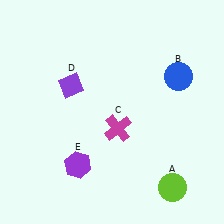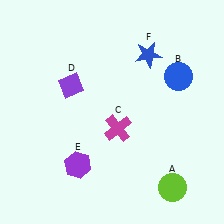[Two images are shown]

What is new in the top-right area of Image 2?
A blue star (F) was added in the top-right area of Image 2.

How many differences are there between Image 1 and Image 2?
There is 1 difference between the two images.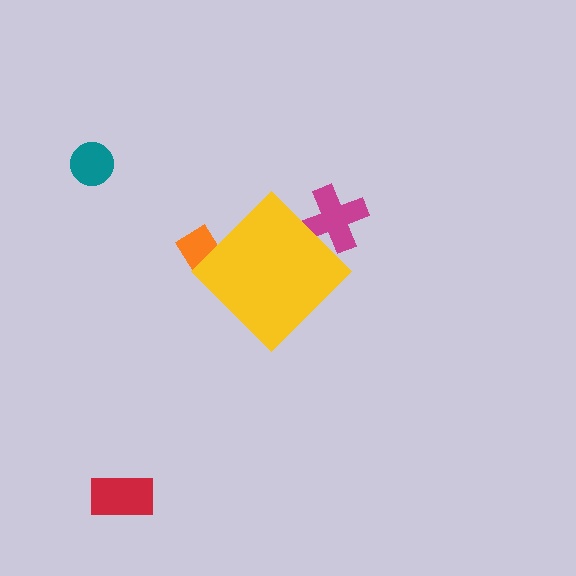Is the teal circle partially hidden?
No, the teal circle is fully visible.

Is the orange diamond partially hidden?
Yes, the orange diamond is partially hidden behind the yellow diamond.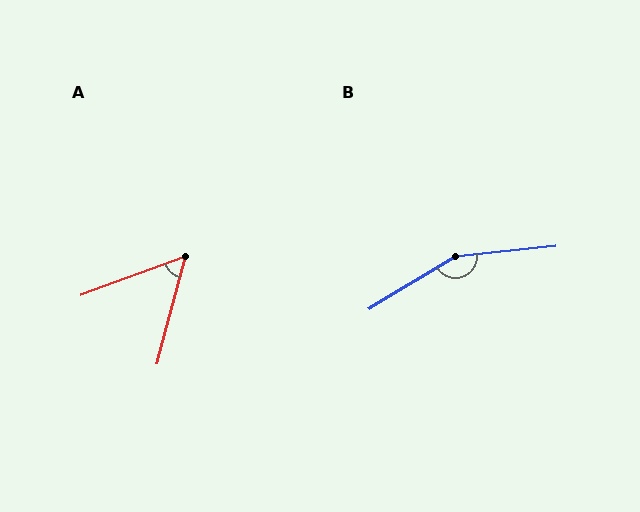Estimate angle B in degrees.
Approximately 154 degrees.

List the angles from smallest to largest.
A (55°), B (154°).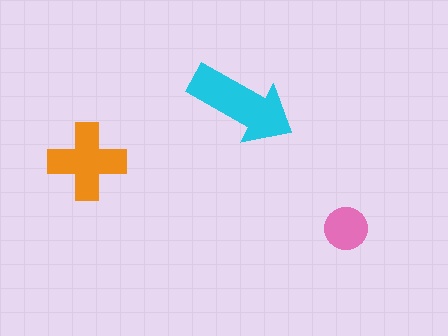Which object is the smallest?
The pink circle.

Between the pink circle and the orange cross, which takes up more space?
The orange cross.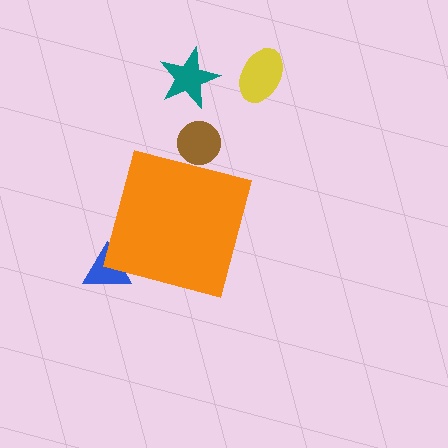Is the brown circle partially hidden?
Yes, the brown circle is partially hidden behind the orange square.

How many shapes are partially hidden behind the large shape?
2 shapes are partially hidden.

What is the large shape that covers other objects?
An orange square.